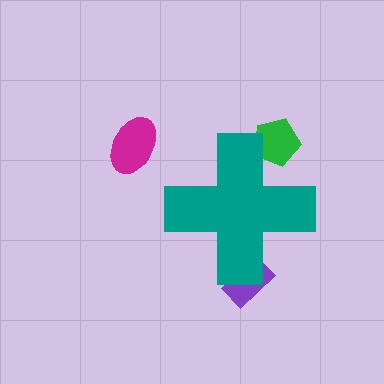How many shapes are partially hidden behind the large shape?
2 shapes are partially hidden.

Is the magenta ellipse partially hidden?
No, the magenta ellipse is fully visible.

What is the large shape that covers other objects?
A teal cross.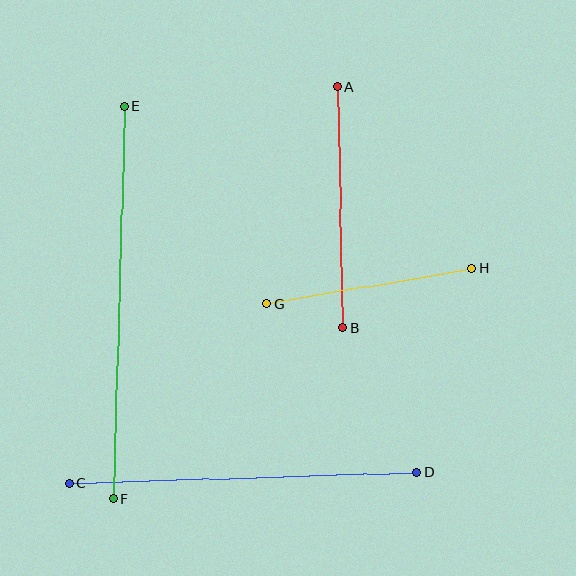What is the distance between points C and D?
The distance is approximately 348 pixels.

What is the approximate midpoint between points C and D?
The midpoint is at approximately (243, 477) pixels.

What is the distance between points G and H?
The distance is approximately 208 pixels.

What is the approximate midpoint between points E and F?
The midpoint is at approximately (119, 302) pixels.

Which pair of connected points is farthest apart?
Points E and F are farthest apart.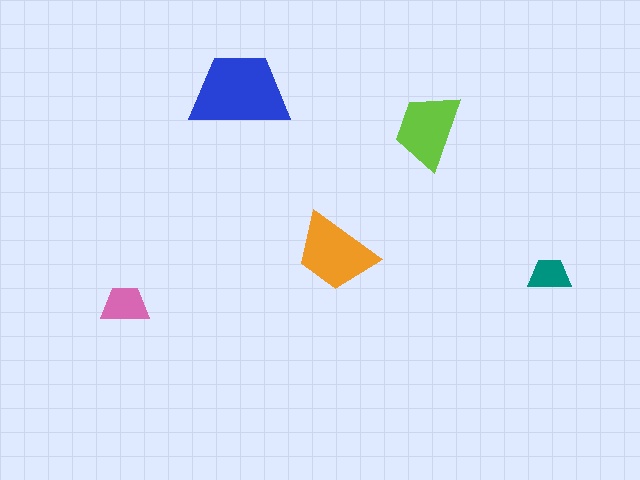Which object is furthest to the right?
The teal trapezoid is rightmost.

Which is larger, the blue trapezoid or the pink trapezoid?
The blue one.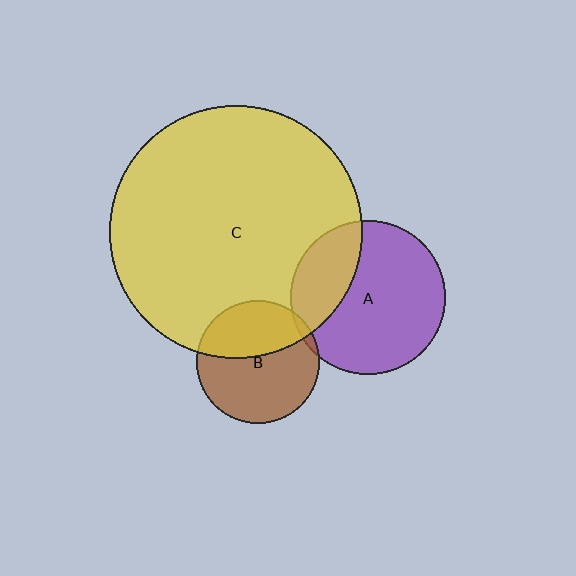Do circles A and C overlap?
Yes.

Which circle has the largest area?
Circle C (yellow).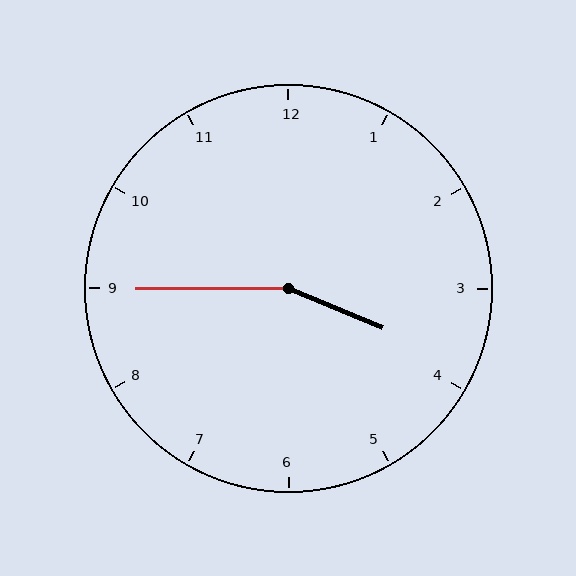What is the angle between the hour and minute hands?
Approximately 158 degrees.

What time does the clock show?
3:45.